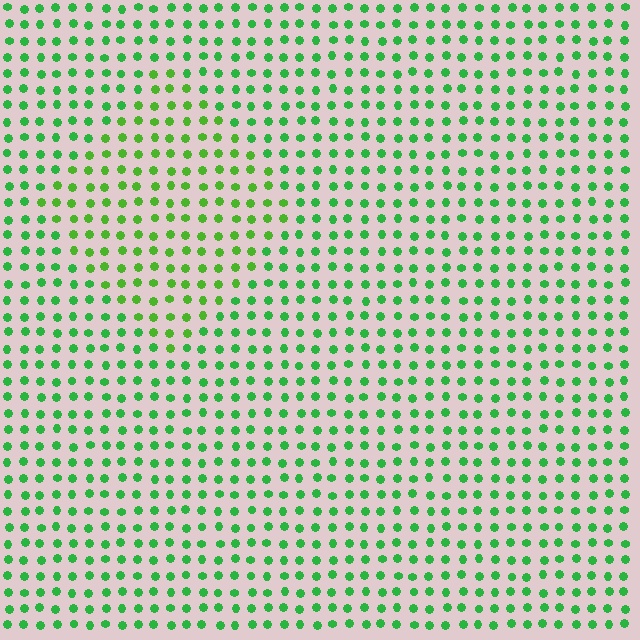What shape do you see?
I see a diamond.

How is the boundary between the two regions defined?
The boundary is defined purely by a slight shift in hue (about 24 degrees). Spacing, size, and orientation are identical on both sides.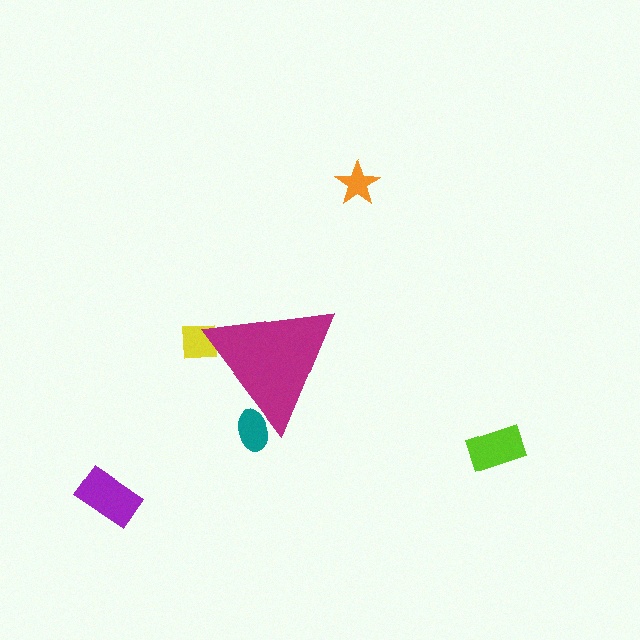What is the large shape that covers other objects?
A magenta triangle.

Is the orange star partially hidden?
No, the orange star is fully visible.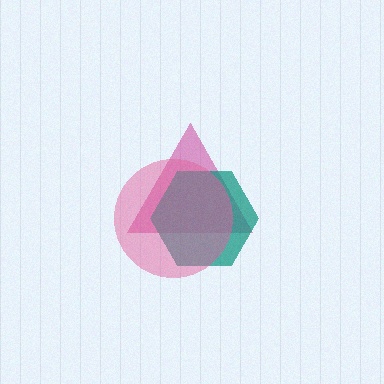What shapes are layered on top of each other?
The layered shapes are: a magenta triangle, a teal hexagon, a pink circle.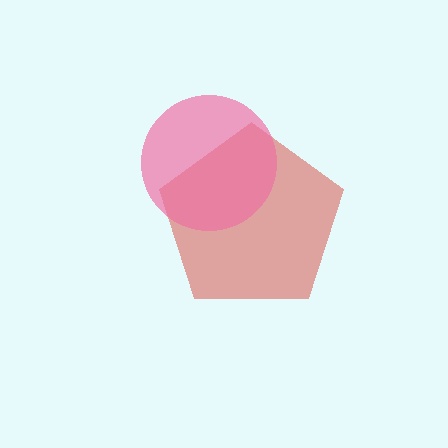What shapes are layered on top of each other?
The layered shapes are: a red pentagon, a pink circle.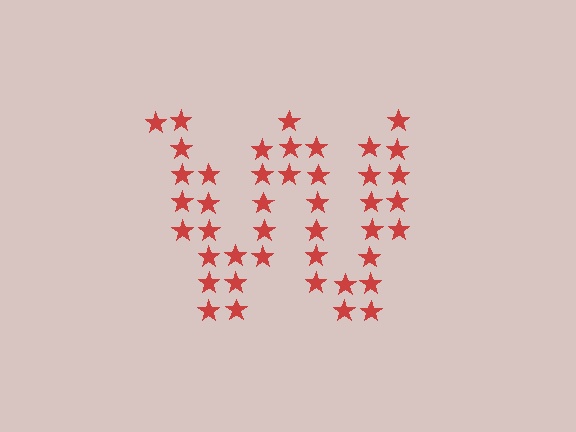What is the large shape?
The large shape is the letter W.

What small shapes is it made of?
It is made of small stars.